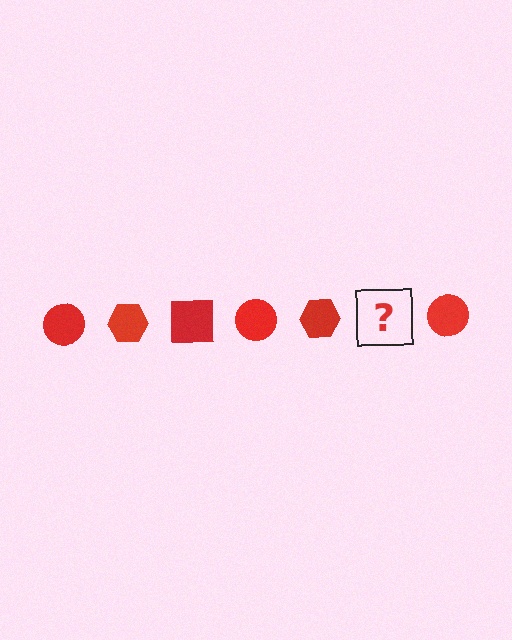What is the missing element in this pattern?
The missing element is a red square.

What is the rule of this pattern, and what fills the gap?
The rule is that the pattern cycles through circle, hexagon, square shapes in red. The gap should be filled with a red square.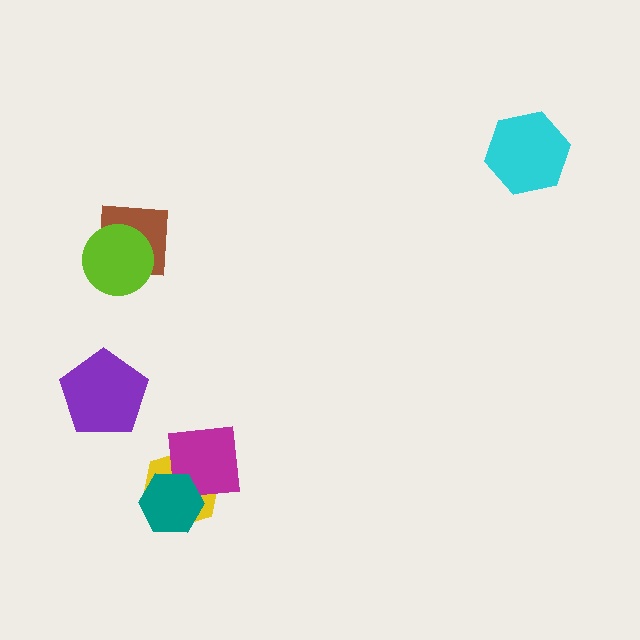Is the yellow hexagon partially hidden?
Yes, it is partially covered by another shape.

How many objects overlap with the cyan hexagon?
0 objects overlap with the cyan hexagon.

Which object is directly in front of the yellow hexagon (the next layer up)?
The magenta square is directly in front of the yellow hexagon.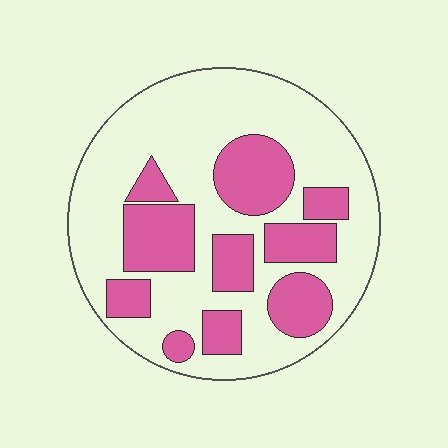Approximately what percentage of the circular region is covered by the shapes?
Approximately 35%.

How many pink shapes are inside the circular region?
10.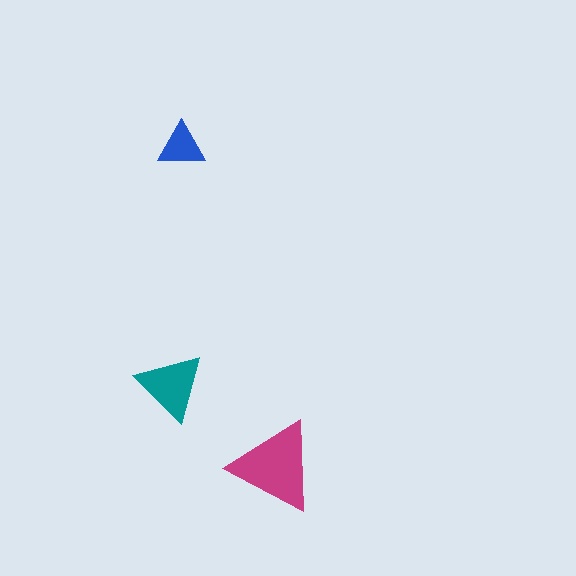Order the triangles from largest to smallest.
the magenta one, the teal one, the blue one.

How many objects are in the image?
There are 3 objects in the image.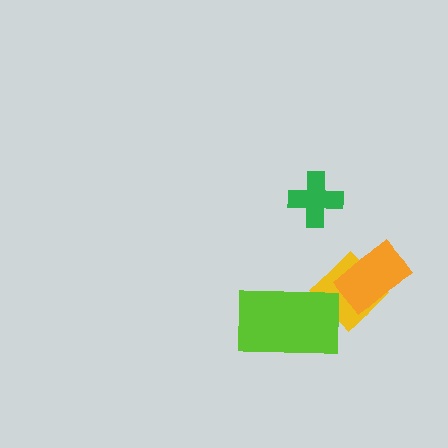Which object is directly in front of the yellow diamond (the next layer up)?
The orange rectangle is directly in front of the yellow diamond.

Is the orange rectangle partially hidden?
No, no other shape covers it.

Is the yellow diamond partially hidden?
Yes, it is partially covered by another shape.